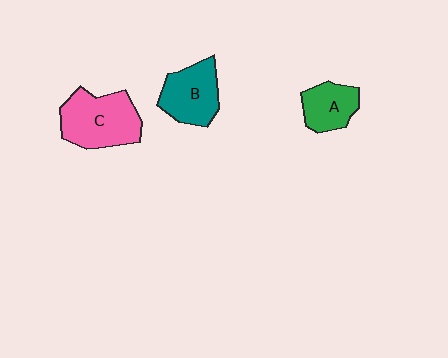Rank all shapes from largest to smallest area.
From largest to smallest: C (pink), B (teal), A (green).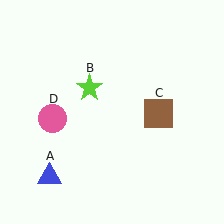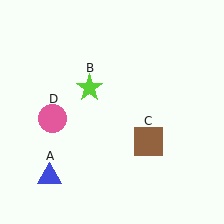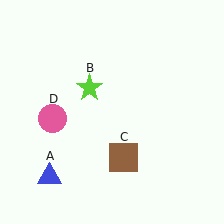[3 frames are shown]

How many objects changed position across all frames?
1 object changed position: brown square (object C).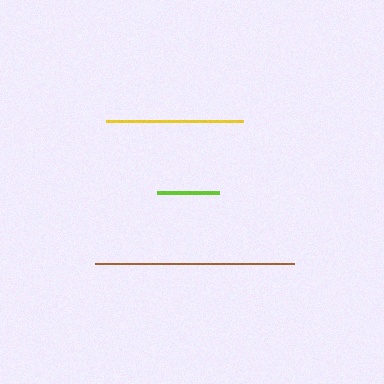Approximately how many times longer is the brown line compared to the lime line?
The brown line is approximately 3.2 times the length of the lime line.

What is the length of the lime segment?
The lime segment is approximately 62 pixels long.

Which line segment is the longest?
The brown line is the longest at approximately 200 pixels.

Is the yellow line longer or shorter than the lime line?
The yellow line is longer than the lime line.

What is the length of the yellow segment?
The yellow segment is approximately 137 pixels long.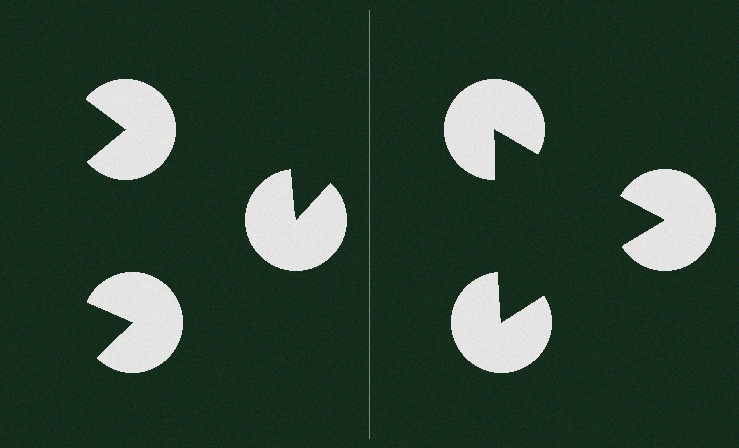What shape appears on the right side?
An illusory triangle.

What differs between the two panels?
The pac-man discs are positioned identically on both sides; only the wedge orientations differ. On the right they align to a triangle; on the left they are misaligned.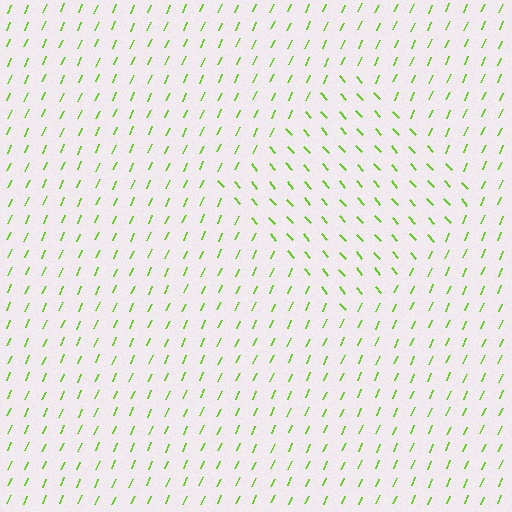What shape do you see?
I see a diamond.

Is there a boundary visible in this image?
Yes, there is a texture boundary formed by a change in line orientation.